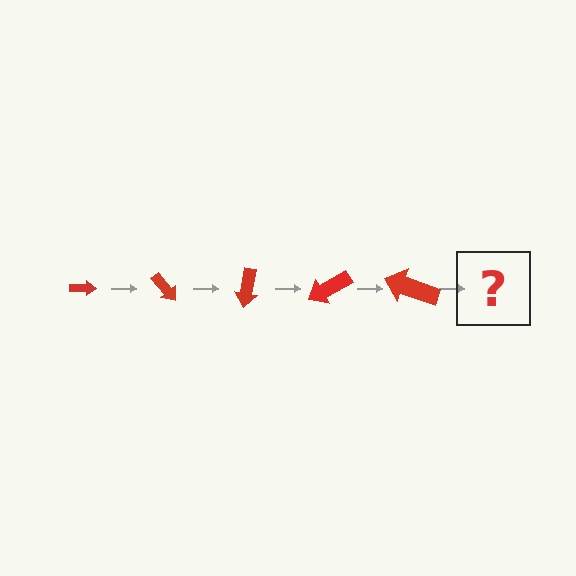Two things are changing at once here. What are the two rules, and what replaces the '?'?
The two rules are that the arrow grows larger each step and it rotates 50 degrees each step. The '?' should be an arrow, larger than the previous one and rotated 250 degrees from the start.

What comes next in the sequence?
The next element should be an arrow, larger than the previous one and rotated 250 degrees from the start.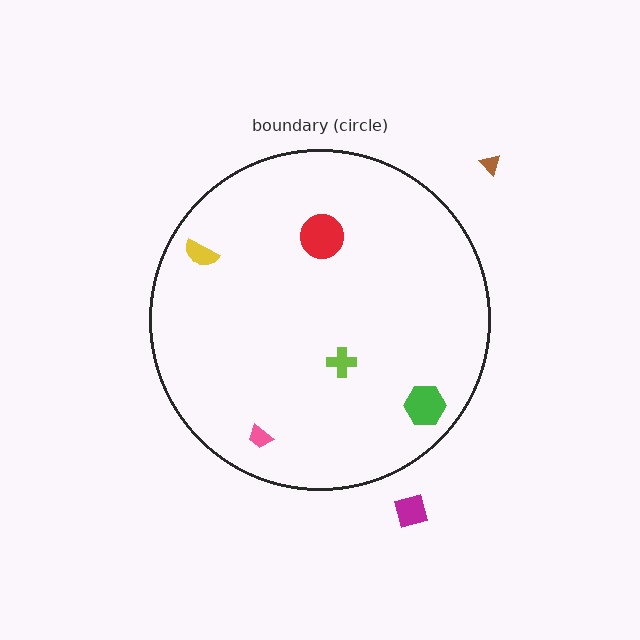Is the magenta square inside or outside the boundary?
Outside.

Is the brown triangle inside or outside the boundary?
Outside.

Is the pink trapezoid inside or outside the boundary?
Inside.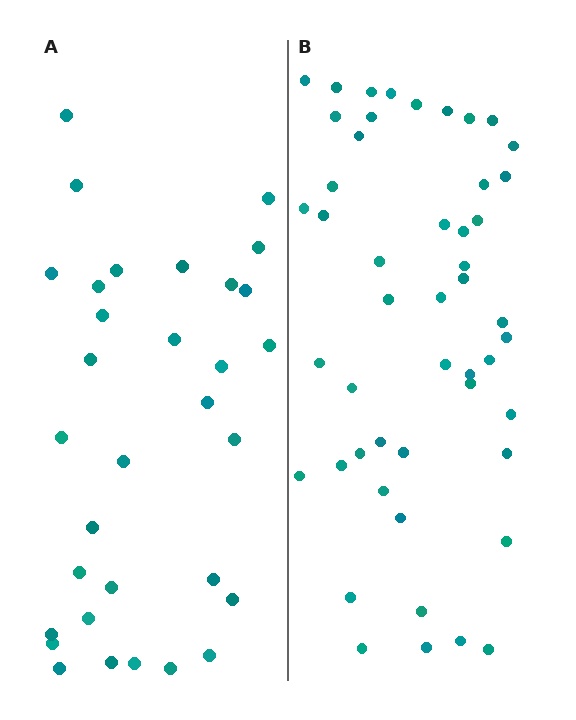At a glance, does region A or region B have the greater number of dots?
Region B (the right region) has more dots.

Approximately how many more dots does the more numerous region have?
Region B has approximately 15 more dots than region A.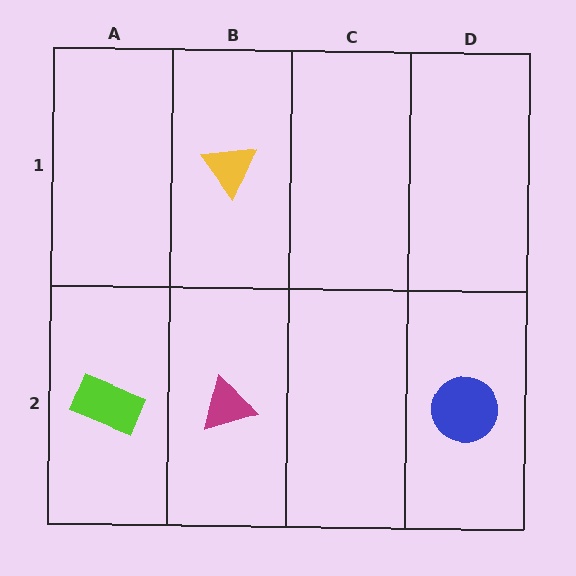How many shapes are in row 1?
1 shape.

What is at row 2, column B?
A magenta triangle.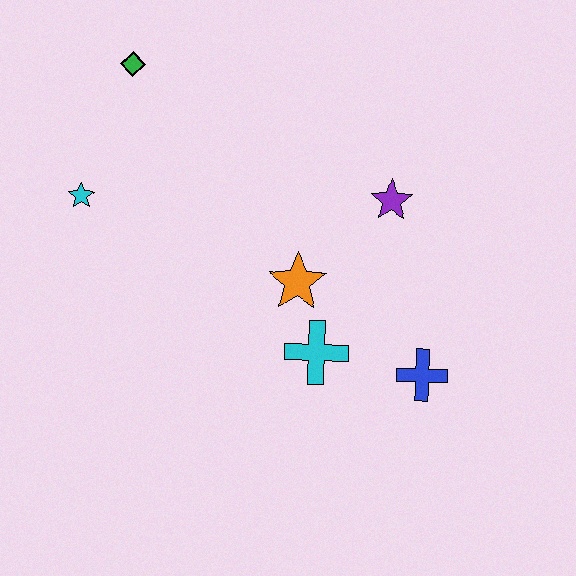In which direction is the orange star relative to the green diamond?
The orange star is below the green diamond.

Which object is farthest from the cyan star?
The blue cross is farthest from the cyan star.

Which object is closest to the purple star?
The orange star is closest to the purple star.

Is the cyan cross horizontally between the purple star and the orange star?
Yes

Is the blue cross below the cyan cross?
Yes